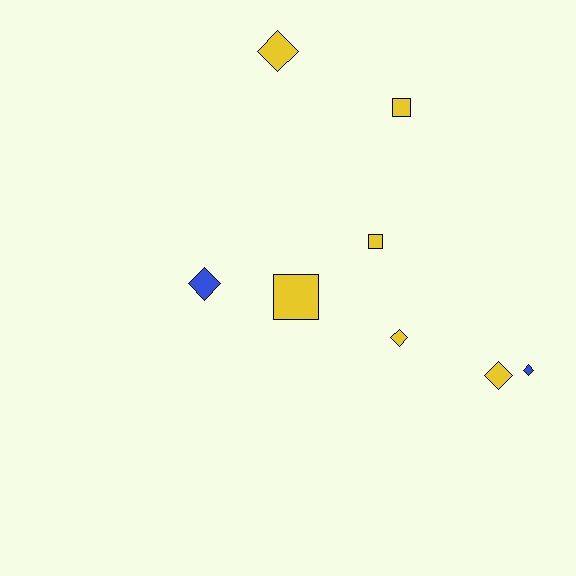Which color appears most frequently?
Yellow, with 6 objects.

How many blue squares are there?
There are no blue squares.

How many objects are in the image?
There are 8 objects.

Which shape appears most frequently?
Diamond, with 5 objects.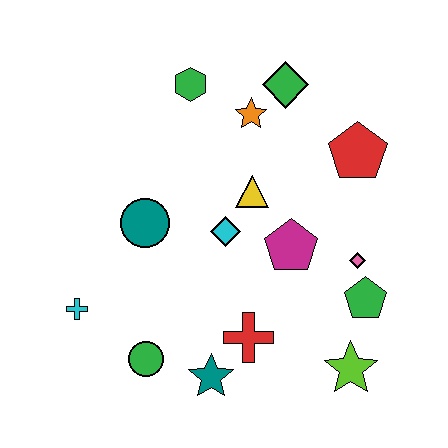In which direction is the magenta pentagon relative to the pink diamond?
The magenta pentagon is to the left of the pink diamond.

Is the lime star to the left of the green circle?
No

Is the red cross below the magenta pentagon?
Yes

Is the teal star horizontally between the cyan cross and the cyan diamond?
Yes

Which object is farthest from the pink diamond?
The cyan cross is farthest from the pink diamond.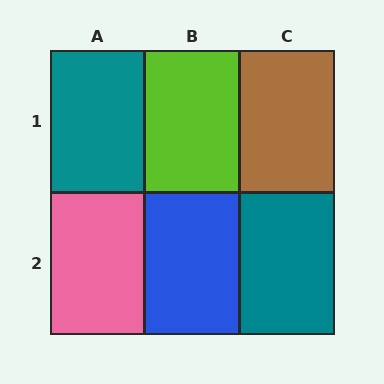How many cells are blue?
1 cell is blue.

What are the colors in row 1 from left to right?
Teal, lime, brown.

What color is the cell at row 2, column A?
Pink.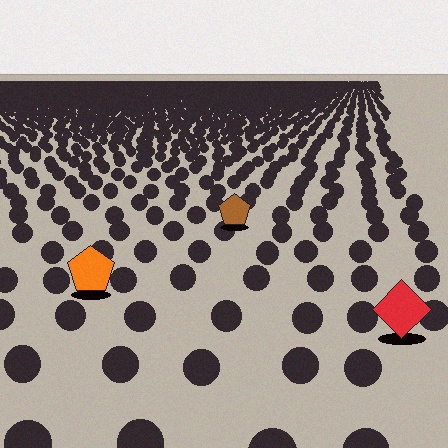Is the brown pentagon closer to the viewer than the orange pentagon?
No. The orange pentagon is closer — you can tell from the texture gradient: the ground texture is coarser near it.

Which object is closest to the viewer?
The red diamond is closest. The texture marks near it are larger and more spread out.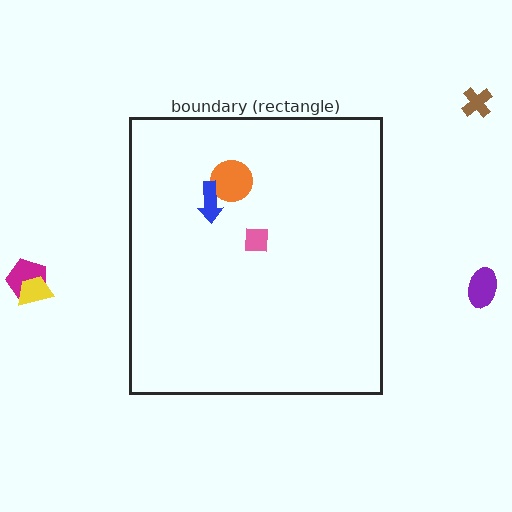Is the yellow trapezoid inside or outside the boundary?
Outside.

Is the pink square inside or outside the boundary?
Inside.